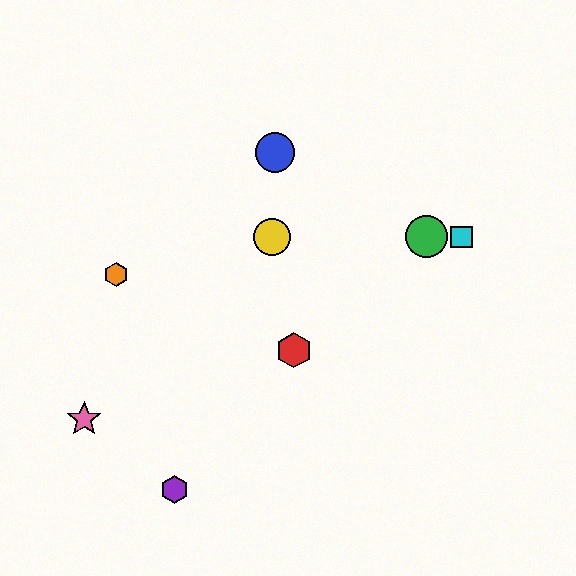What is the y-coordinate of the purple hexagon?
The purple hexagon is at y≈490.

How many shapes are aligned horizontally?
3 shapes (the green circle, the yellow circle, the cyan square) are aligned horizontally.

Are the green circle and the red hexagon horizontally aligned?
No, the green circle is at y≈237 and the red hexagon is at y≈350.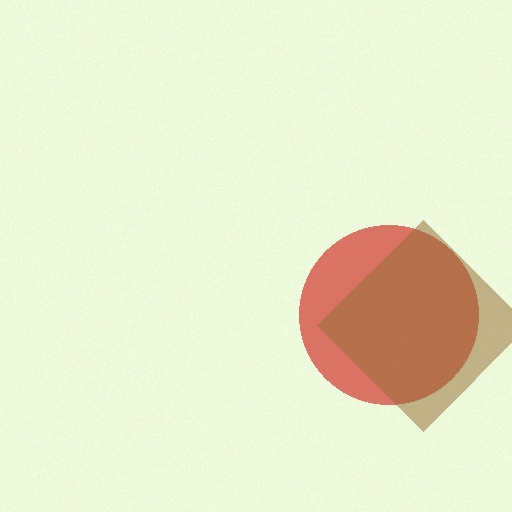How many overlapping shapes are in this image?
There are 2 overlapping shapes in the image.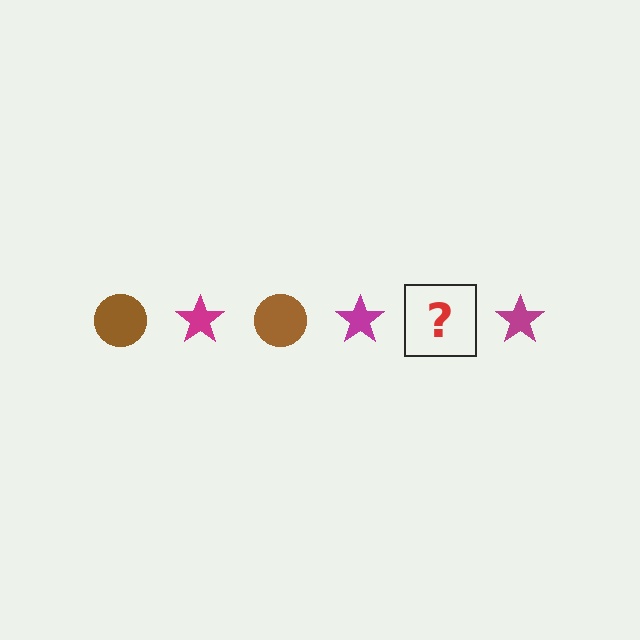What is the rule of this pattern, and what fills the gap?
The rule is that the pattern alternates between brown circle and magenta star. The gap should be filled with a brown circle.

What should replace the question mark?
The question mark should be replaced with a brown circle.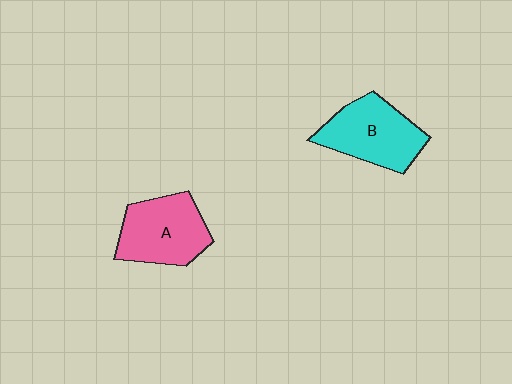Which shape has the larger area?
Shape B (cyan).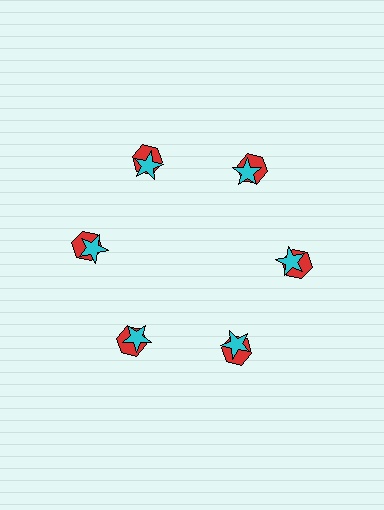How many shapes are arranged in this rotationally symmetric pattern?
There are 12 shapes, arranged in 6 groups of 2.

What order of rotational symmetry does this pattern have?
This pattern has 6-fold rotational symmetry.